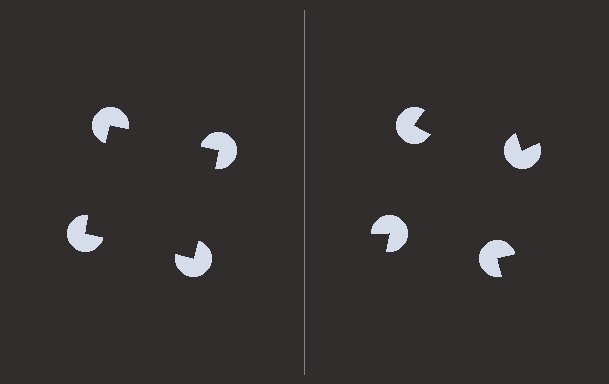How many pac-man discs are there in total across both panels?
8 — 4 on each side.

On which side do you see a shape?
An illusory square appears on the left side. On the right side the wedge cuts are rotated, so no coherent shape forms.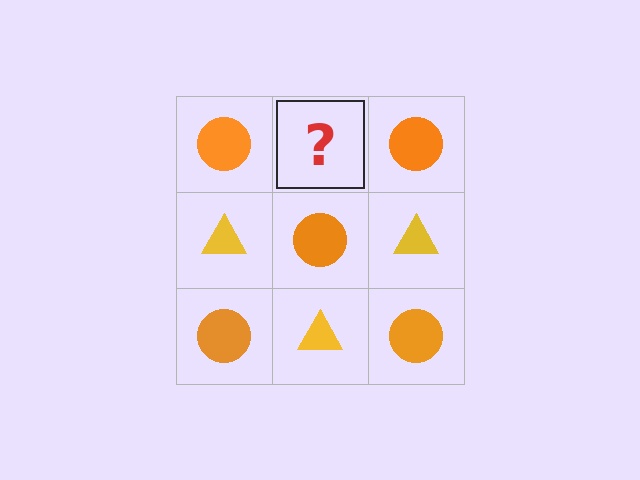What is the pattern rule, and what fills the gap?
The rule is that it alternates orange circle and yellow triangle in a checkerboard pattern. The gap should be filled with a yellow triangle.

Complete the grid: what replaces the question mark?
The question mark should be replaced with a yellow triangle.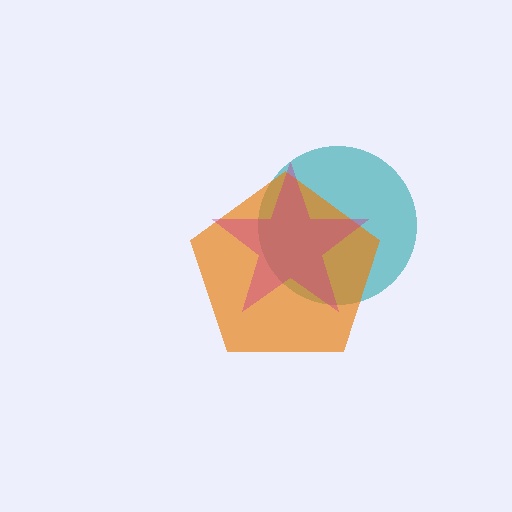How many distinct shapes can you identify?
There are 3 distinct shapes: a teal circle, an orange pentagon, a magenta star.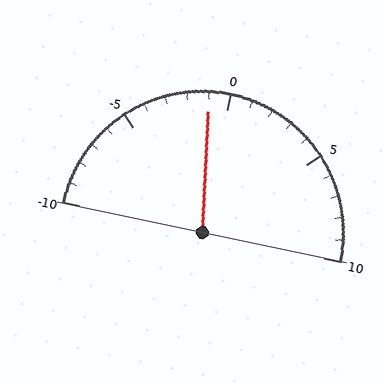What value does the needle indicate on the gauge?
The needle indicates approximately -1.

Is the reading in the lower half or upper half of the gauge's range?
The reading is in the lower half of the range (-10 to 10).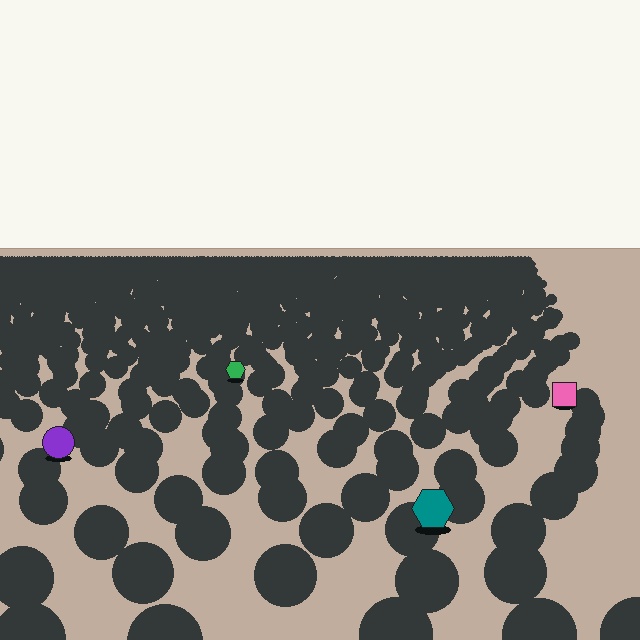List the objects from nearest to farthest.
From nearest to farthest: the teal hexagon, the purple circle, the pink square, the green hexagon.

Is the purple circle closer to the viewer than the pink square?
Yes. The purple circle is closer — you can tell from the texture gradient: the ground texture is coarser near it.